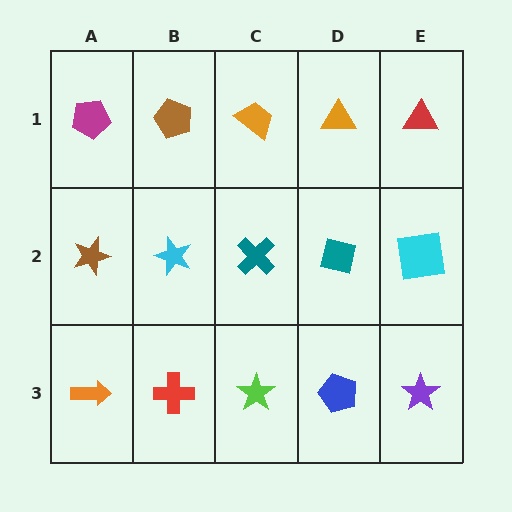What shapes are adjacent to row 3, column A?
A brown star (row 2, column A), a red cross (row 3, column B).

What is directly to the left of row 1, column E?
An orange triangle.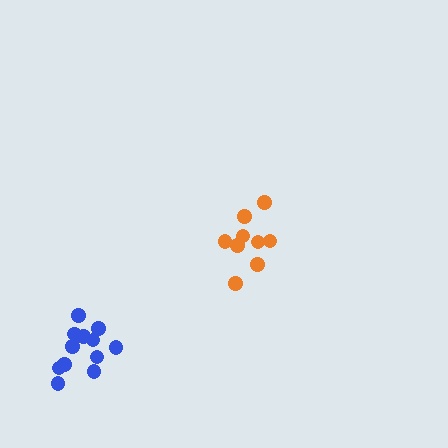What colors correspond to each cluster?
The clusters are colored: orange, blue.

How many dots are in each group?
Group 1: 9 dots, Group 2: 12 dots (21 total).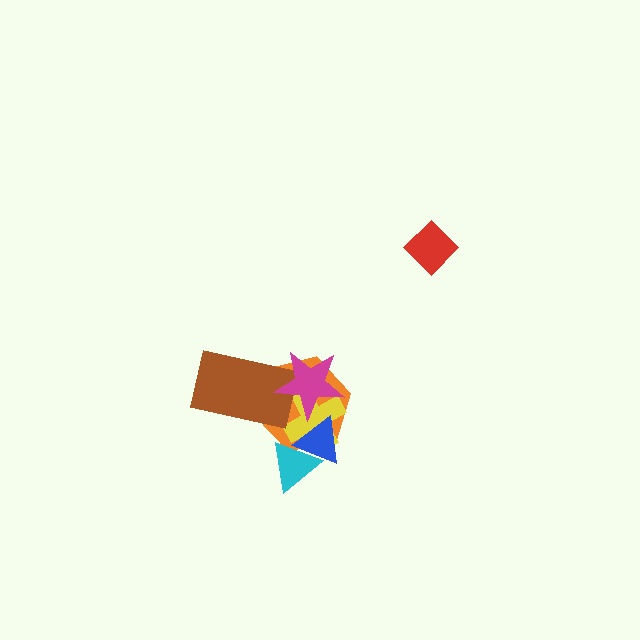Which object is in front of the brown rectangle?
The magenta star is in front of the brown rectangle.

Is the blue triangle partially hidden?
Yes, it is partially covered by another shape.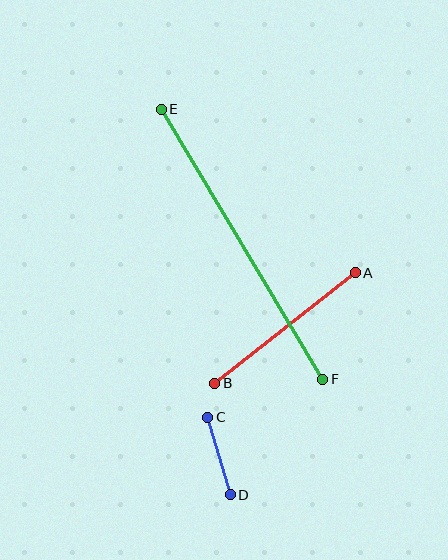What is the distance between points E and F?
The distance is approximately 314 pixels.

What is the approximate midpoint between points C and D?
The midpoint is at approximately (219, 456) pixels.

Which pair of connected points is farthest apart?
Points E and F are farthest apart.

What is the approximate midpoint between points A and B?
The midpoint is at approximately (285, 328) pixels.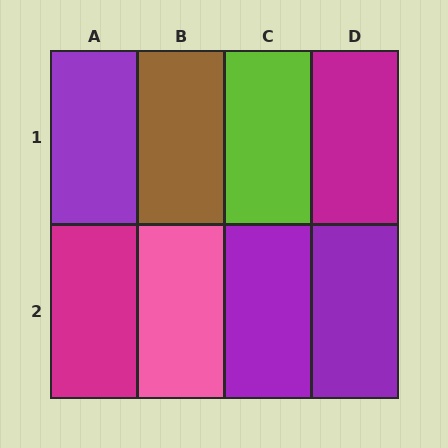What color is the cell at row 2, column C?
Purple.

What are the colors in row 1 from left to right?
Purple, brown, lime, magenta.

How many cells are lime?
1 cell is lime.